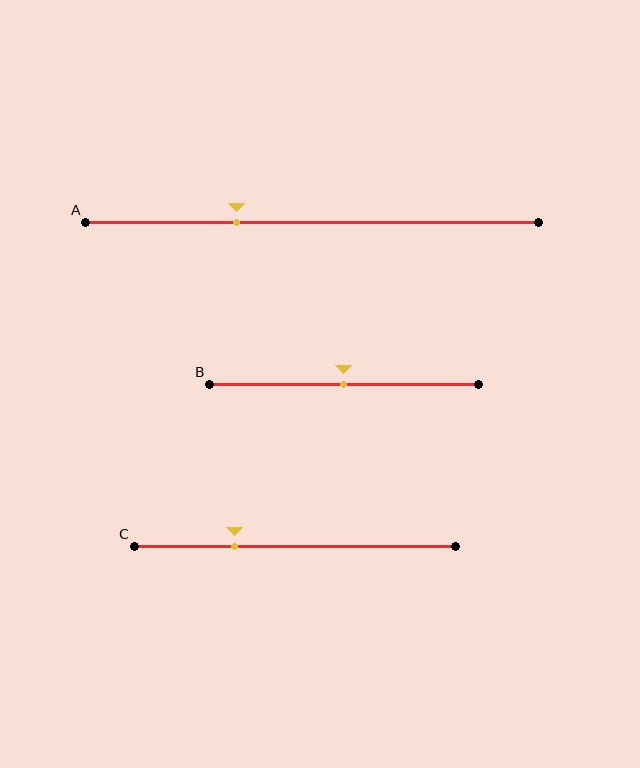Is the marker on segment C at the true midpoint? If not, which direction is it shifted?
No, the marker on segment C is shifted to the left by about 19% of the segment length.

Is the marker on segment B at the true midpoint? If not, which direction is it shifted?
Yes, the marker on segment B is at the true midpoint.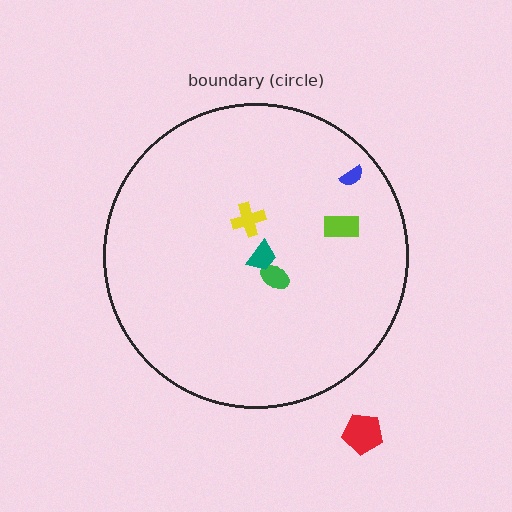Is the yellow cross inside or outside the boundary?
Inside.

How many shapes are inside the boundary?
5 inside, 1 outside.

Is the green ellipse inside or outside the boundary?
Inside.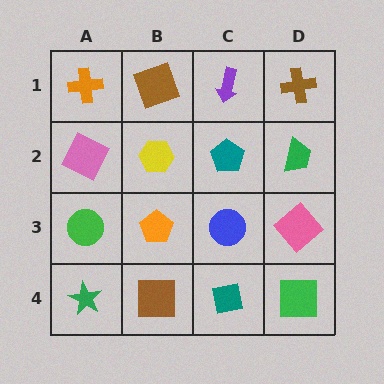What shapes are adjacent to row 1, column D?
A green trapezoid (row 2, column D), a purple arrow (row 1, column C).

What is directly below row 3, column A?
A green star.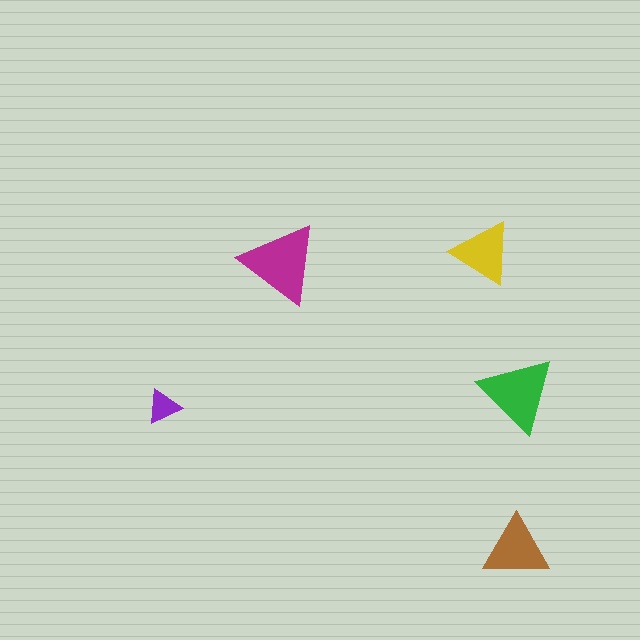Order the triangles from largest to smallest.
the magenta one, the green one, the brown one, the yellow one, the purple one.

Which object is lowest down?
The brown triangle is bottommost.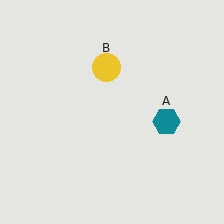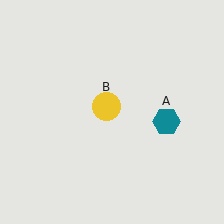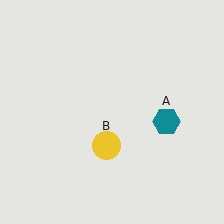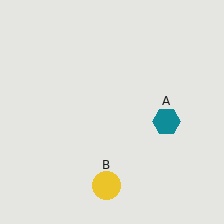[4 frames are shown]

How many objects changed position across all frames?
1 object changed position: yellow circle (object B).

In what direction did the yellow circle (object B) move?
The yellow circle (object B) moved down.